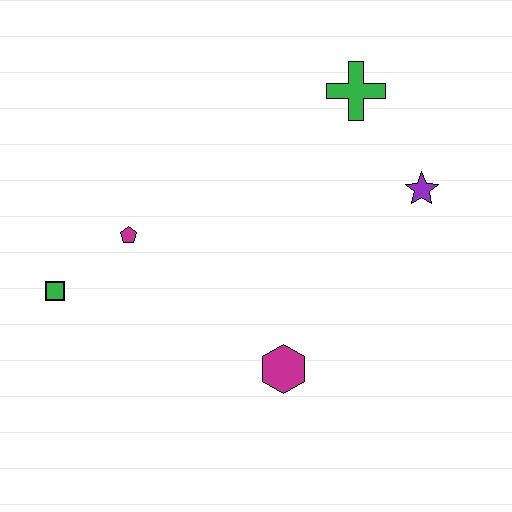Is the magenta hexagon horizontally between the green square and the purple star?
Yes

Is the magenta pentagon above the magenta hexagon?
Yes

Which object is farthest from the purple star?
The green square is farthest from the purple star.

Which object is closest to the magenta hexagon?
The magenta pentagon is closest to the magenta hexagon.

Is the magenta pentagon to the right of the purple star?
No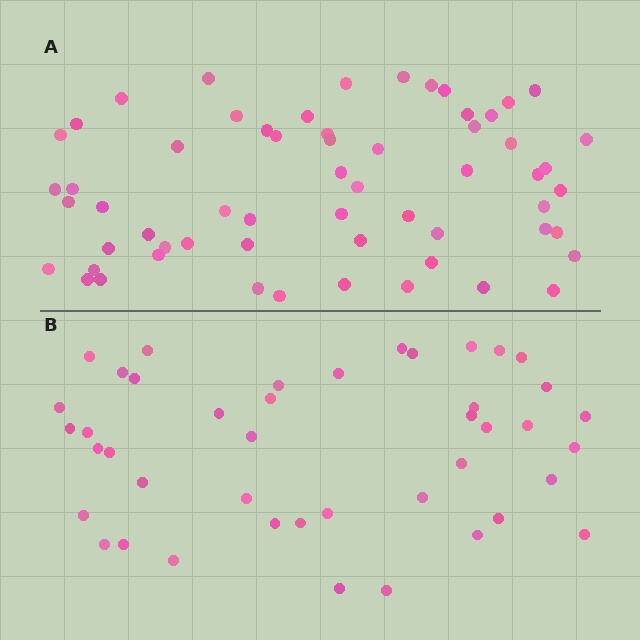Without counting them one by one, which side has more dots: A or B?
Region A (the top region) has more dots.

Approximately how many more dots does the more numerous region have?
Region A has approximately 15 more dots than region B.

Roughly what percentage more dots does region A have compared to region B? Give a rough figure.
About 40% more.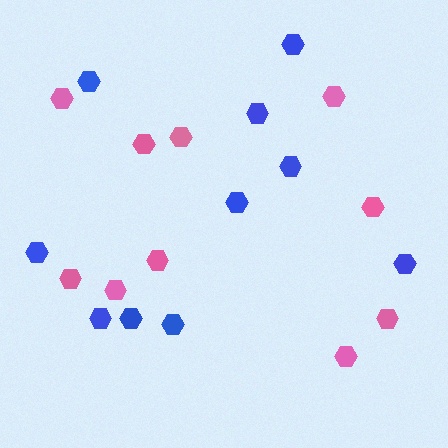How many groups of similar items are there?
There are 2 groups: one group of pink hexagons (10) and one group of blue hexagons (10).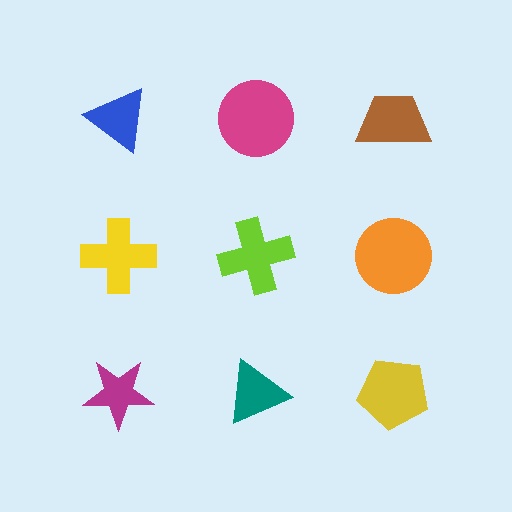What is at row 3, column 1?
A magenta star.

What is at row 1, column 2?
A magenta circle.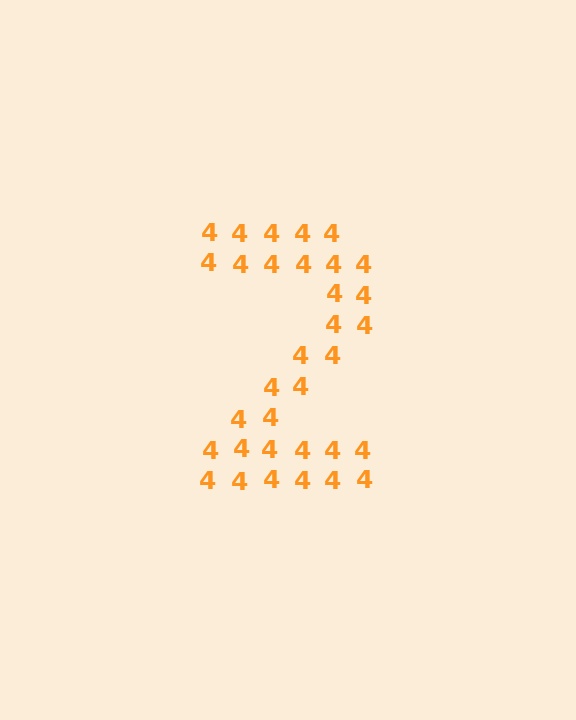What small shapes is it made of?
It is made of small digit 4's.